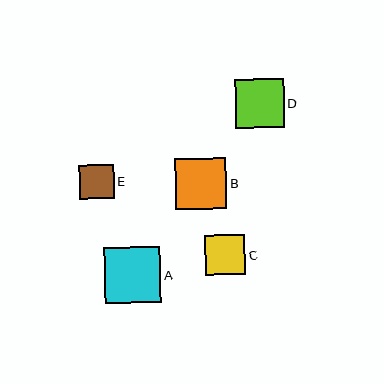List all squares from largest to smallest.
From largest to smallest: A, B, D, C, E.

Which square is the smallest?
Square E is the smallest with a size of approximately 35 pixels.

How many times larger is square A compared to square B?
Square A is approximately 1.1 times the size of square B.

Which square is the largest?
Square A is the largest with a size of approximately 57 pixels.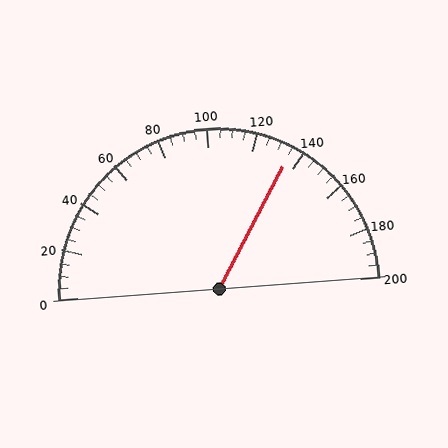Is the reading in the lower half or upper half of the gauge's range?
The reading is in the upper half of the range (0 to 200).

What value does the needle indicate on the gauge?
The needle indicates approximately 135.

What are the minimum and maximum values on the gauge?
The gauge ranges from 0 to 200.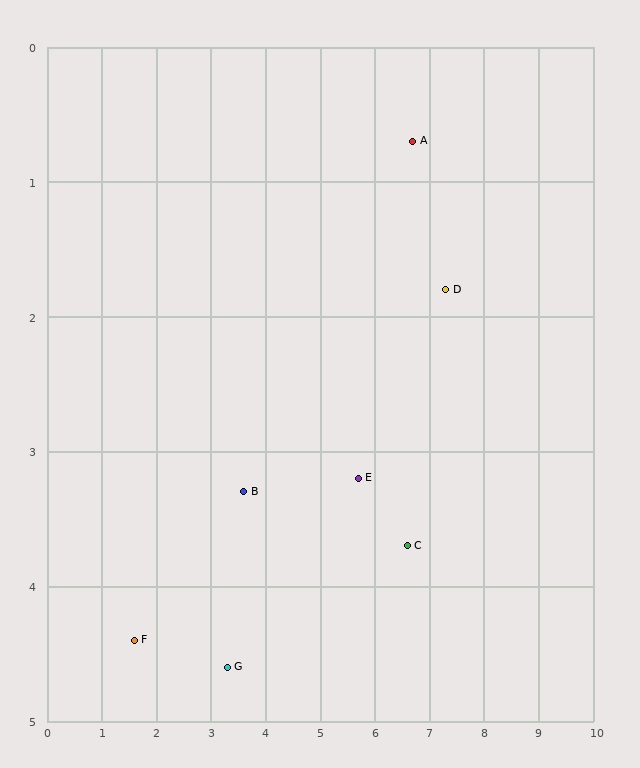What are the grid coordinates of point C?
Point C is at approximately (6.6, 3.7).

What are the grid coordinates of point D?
Point D is at approximately (7.3, 1.8).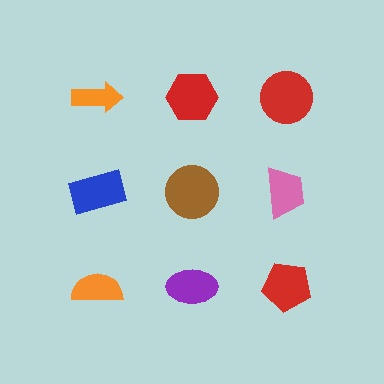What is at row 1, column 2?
A red hexagon.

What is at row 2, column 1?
A blue rectangle.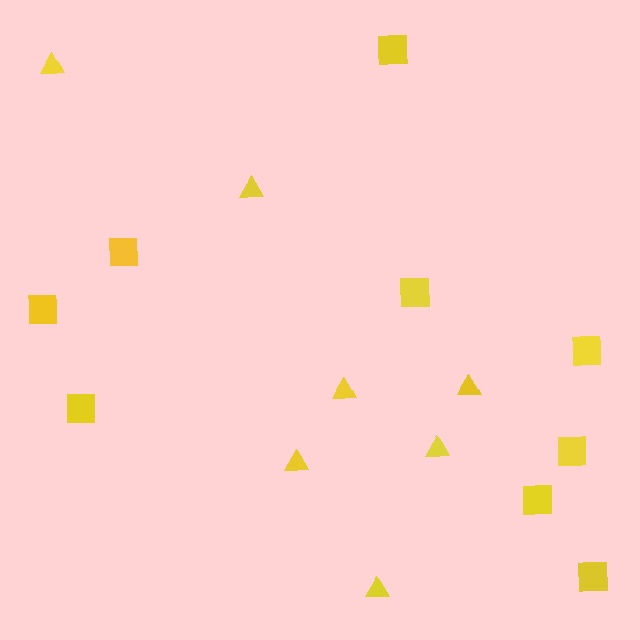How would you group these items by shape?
There are 2 groups: one group of triangles (7) and one group of squares (9).